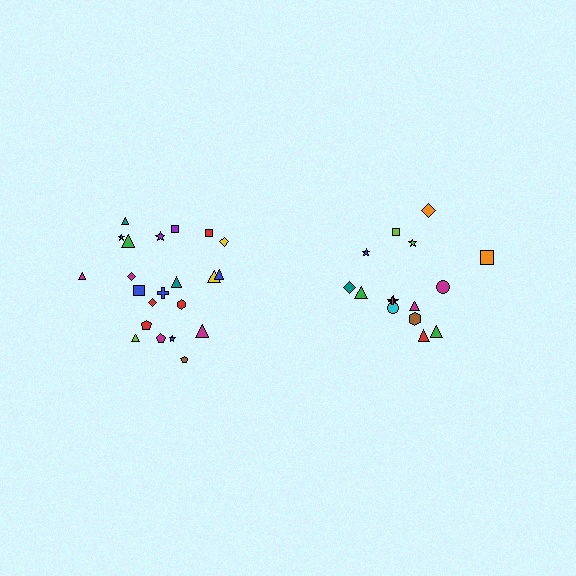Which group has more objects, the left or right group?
The left group.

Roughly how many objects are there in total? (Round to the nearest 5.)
Roughly 35 objects in total.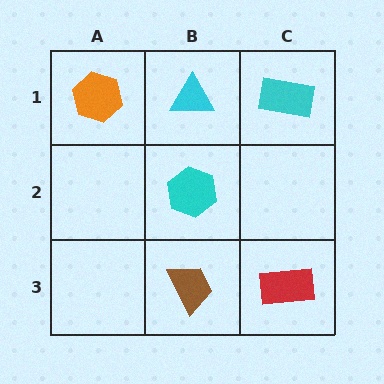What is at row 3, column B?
A brown trapezoid.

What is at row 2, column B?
A cyan hexagon.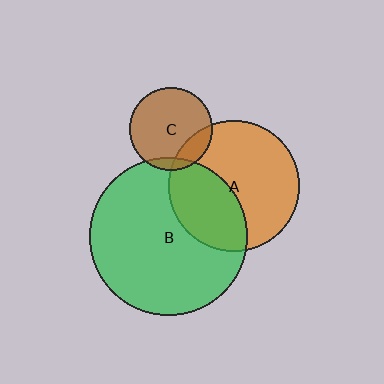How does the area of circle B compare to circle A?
Approximately 1.5 times.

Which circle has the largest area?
Circle B (green).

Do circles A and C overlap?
Yes.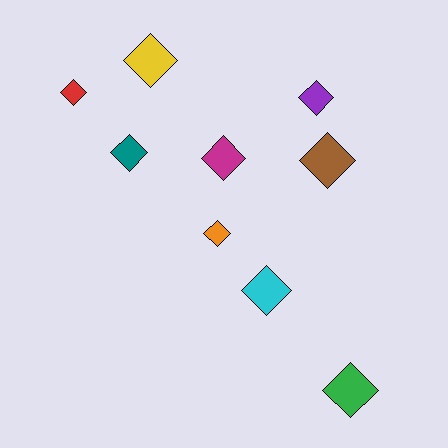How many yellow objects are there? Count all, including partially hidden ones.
There is 1 yellow object.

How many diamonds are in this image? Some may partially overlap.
There are 9 diamonds.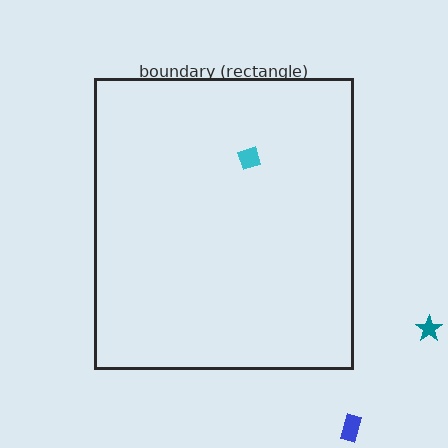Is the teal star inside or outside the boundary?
Outside.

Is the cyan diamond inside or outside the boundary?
Inside.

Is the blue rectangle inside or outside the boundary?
Outside.